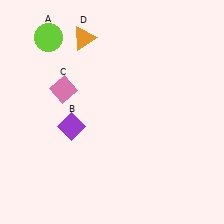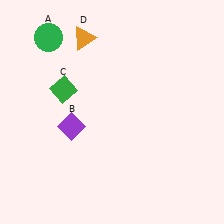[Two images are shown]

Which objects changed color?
A changed from lime to green. C changed from pink to green.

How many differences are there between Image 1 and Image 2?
There are 2 differences between the two images.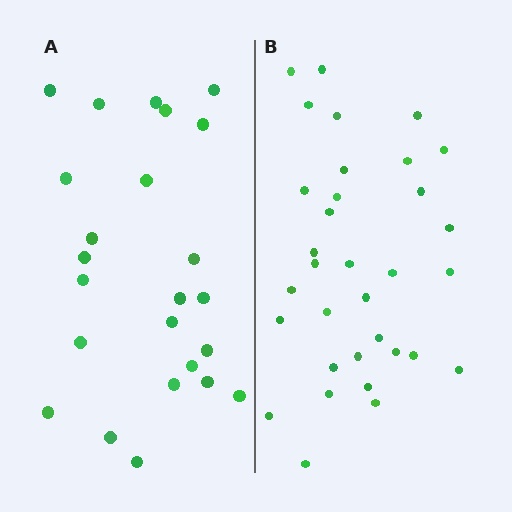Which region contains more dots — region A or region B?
Region B (the right region) has more dots.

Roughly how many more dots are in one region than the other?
Region B has roughly 8 or so more dots than region A.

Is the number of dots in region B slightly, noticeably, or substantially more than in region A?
Region B has noticeably more, but not dramatically so. The ratio is roughly 1.4 to 1.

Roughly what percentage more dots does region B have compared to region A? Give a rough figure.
About 40% more.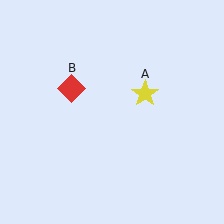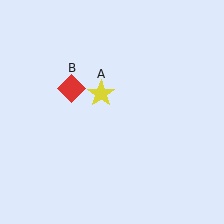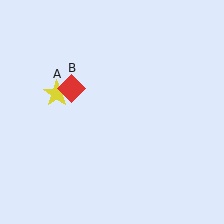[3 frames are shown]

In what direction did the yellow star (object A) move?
The yellow star (object A) moved left.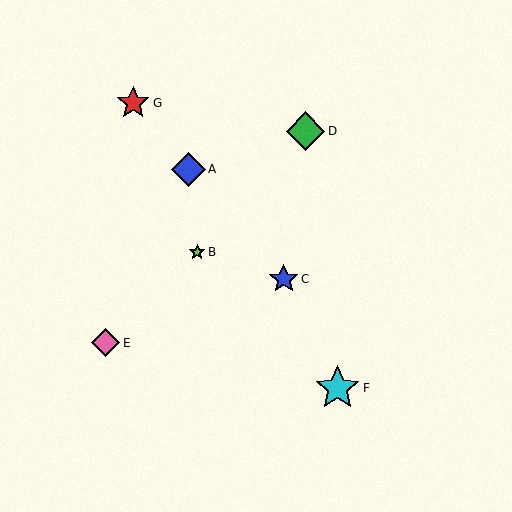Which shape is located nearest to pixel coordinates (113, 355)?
The pink diamond (labeled E) at (105, 343) is nearest to that location.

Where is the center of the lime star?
The center of the lime star is at (197, 252).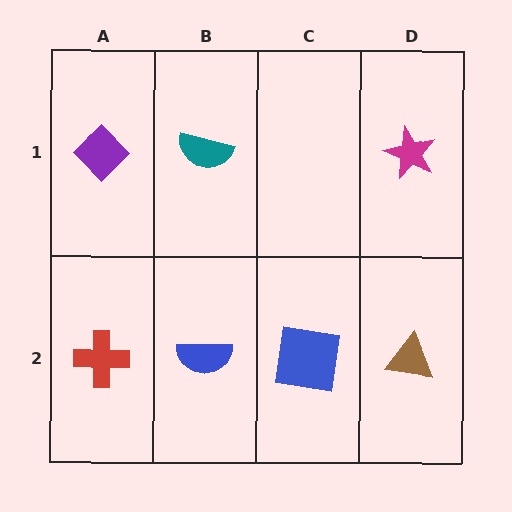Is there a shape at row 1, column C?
No, that cell is empty.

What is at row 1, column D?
A magenta star.